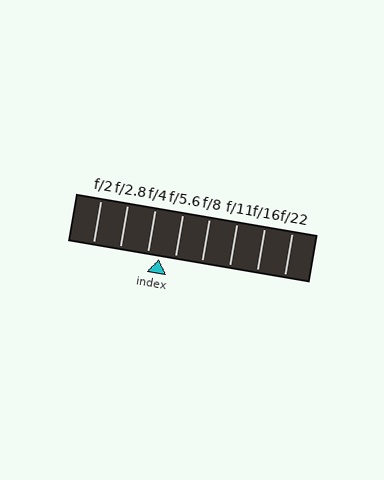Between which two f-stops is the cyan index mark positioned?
The index mark is between f/4 and f/5.6.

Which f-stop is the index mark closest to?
The index mark is closest to f/4.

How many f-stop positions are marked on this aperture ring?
There are 8 f-stop positions marked.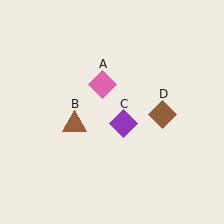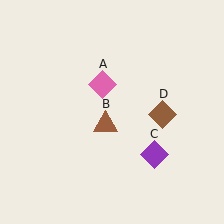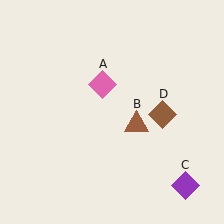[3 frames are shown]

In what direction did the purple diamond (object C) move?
The purple diamond (object C) moved down and to the right.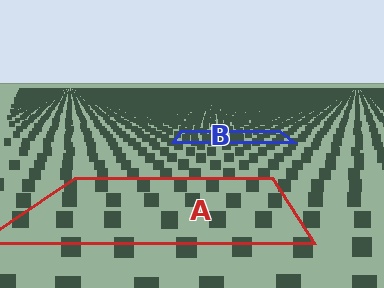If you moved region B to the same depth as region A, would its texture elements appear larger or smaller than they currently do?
They would appear larger. At a closer depth, the same texture elements are projected at a bigger on-screen size.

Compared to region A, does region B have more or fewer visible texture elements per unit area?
Region B has more texture elements per unit area — they are packed more densely because it is farther away.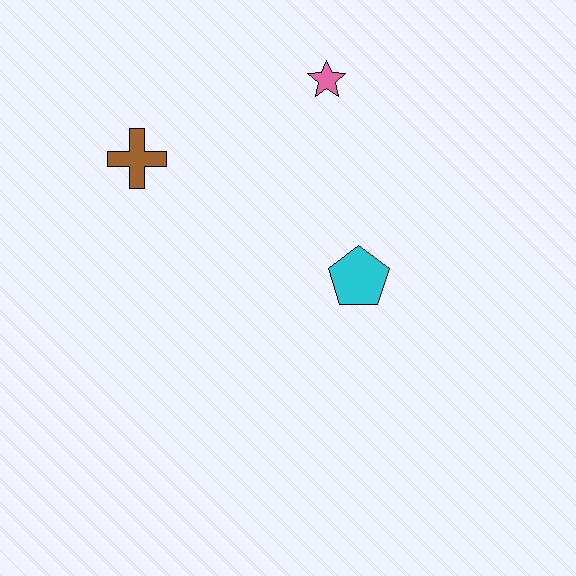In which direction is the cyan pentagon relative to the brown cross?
The cyan pentagon is to the right of the brown cross.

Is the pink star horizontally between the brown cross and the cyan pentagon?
Yes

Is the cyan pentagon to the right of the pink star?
Yes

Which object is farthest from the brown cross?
The cyan pentagon is farthest from the brown cross.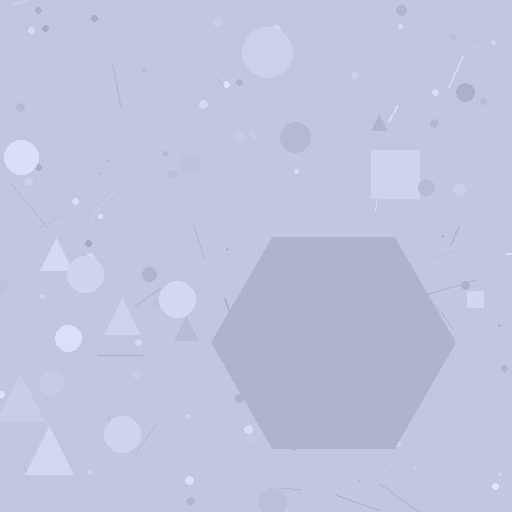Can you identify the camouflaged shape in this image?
The camouflaged shape is a hexagon.